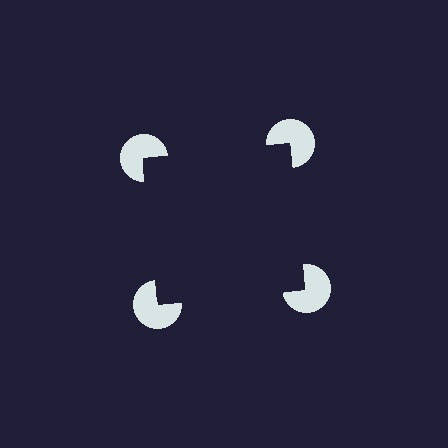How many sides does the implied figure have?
4 sides.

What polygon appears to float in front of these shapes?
An illusory square — its edges are inferred from the aligned wedge cuts in the pac-man discs, not physically drawn.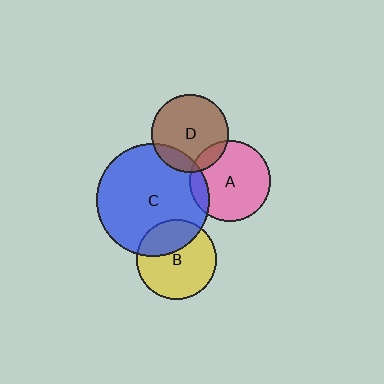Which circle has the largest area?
Circle C (blue).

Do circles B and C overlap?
Yes.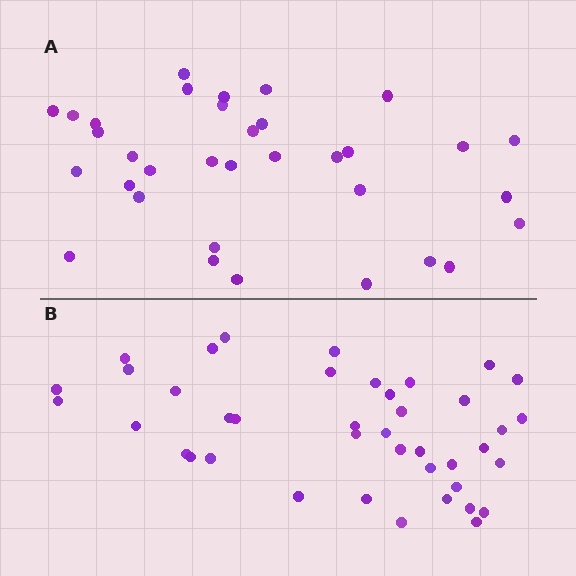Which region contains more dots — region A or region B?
Region B (the bottom region) has more dots.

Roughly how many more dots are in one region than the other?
Region B has roughly 8 or so more dots than region A.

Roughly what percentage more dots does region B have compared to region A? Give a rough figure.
About 20% more.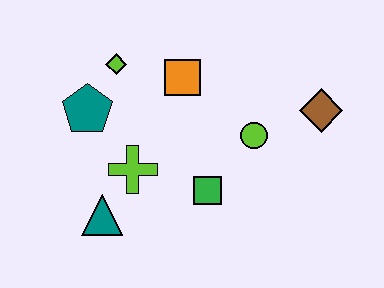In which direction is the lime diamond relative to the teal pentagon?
The lime diamond is above the teal pentagon.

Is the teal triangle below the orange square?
Yes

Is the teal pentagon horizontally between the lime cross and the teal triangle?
No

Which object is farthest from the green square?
The lime diamond is farthest from the green square.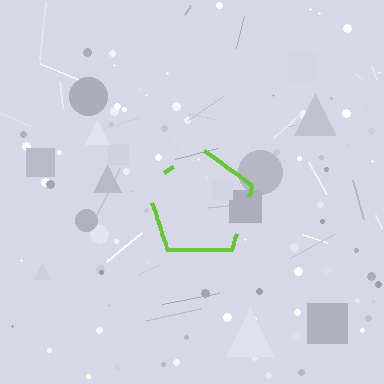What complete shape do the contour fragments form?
The contour fragments form a pentagon.